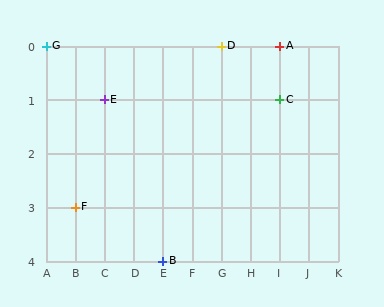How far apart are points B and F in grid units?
Points B and F are 3 columns and 1 row apart (about 3.2 grid units diagonally).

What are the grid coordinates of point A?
Point A is at grid coordinates (I, 0).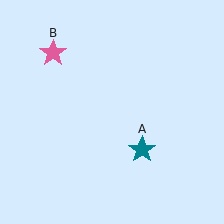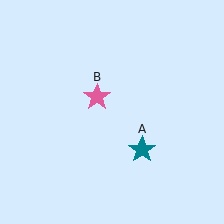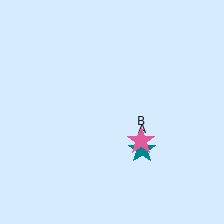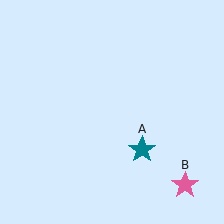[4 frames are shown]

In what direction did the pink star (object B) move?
The pink star (object B) moved down and to the right.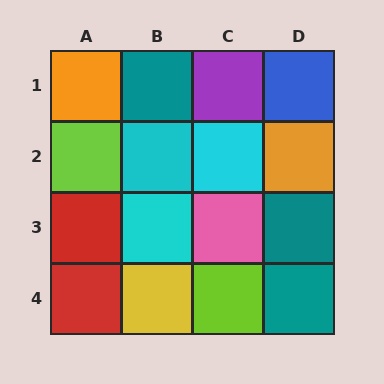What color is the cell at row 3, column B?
Cyan.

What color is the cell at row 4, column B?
Yellow.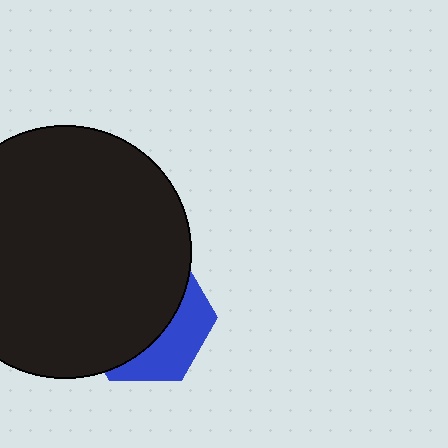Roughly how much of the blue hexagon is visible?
A small part of it is visible (roughly 34%).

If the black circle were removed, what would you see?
You would see the complete blue hexagon.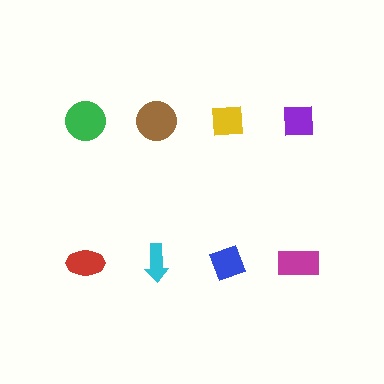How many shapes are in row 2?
4 shapes.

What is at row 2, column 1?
A red ellipse.